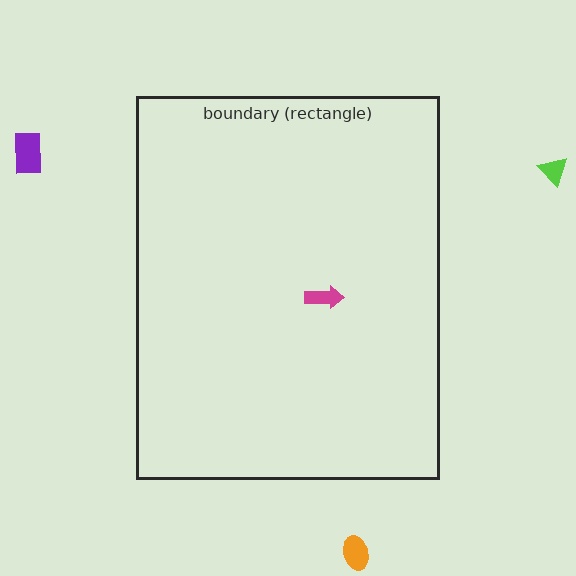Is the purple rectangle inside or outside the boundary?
Outside.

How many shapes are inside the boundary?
1 inside, 3 outside.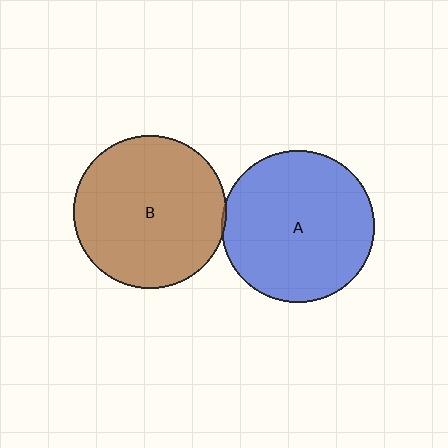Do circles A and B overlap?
Yes.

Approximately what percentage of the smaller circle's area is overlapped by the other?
Approximately 5%.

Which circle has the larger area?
Circle B (brown).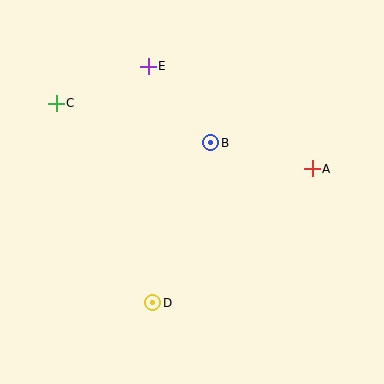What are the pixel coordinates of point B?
Point B is at (211, 143).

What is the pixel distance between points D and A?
The distance between D and A is 208 pixels.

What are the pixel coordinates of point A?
Point A is at (312, 169).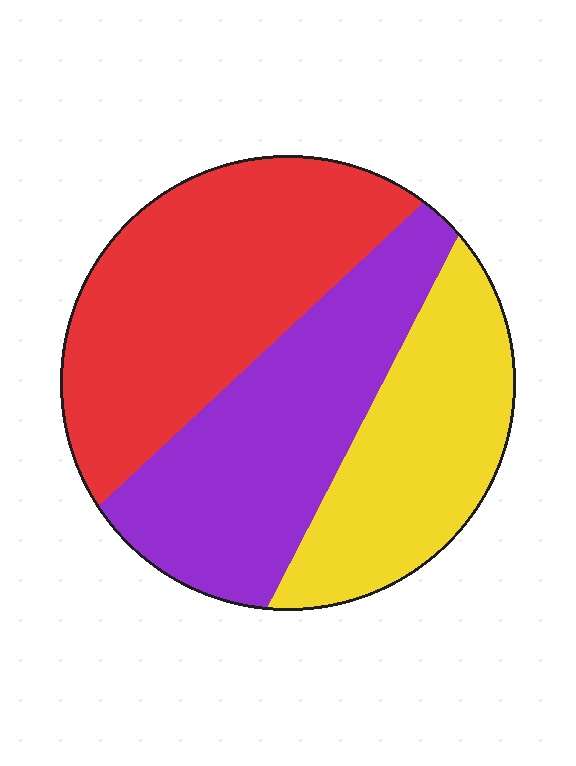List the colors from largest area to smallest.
From largest to smallest: red, purple, yellow.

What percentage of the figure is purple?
Purple takes up about one third (1/3) of the figure.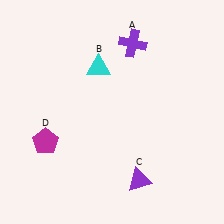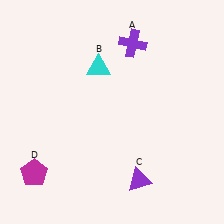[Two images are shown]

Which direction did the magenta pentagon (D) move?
The magenta pentagon (D) moved down.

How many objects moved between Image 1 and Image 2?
1 object moved between the two images.